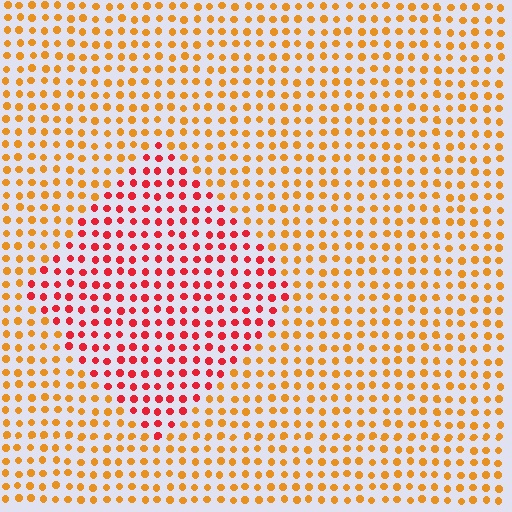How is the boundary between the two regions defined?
The boundary is defined purely by a slight shift in hue (about 41 degrees). Spacing, size, and orientation are identical on both sides.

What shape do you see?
I see a diamond.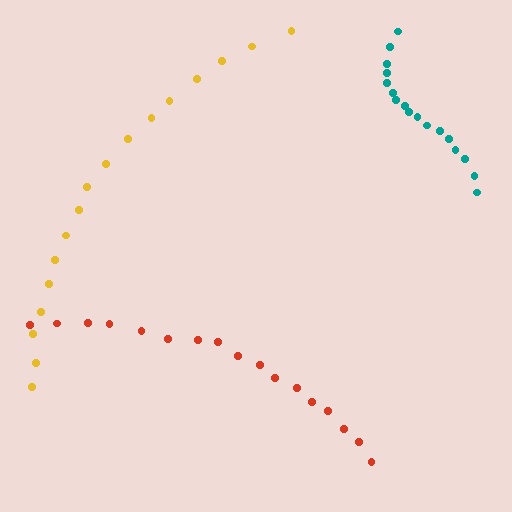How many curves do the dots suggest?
There are 3 distinct paths.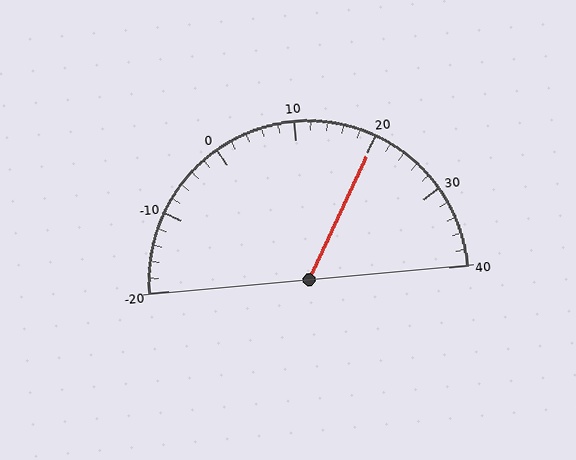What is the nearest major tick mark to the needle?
The nearest major tick mark is 20.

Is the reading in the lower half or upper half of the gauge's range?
The reading is in the upper half of the range (-20 to 40).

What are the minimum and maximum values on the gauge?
The gauge ranges from -20 to 40.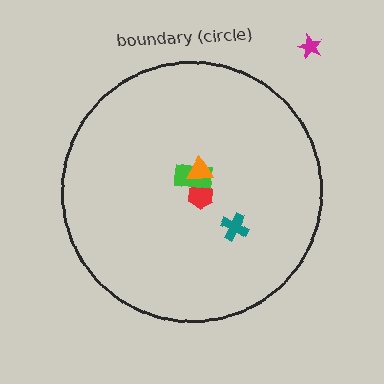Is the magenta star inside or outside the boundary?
Outside.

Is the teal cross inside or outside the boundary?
Inside.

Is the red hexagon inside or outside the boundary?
Inside.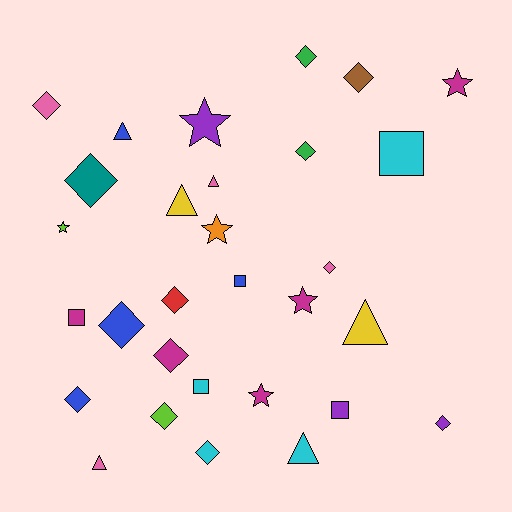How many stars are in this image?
There are 6 stars.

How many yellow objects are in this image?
There are 2 yellow objects.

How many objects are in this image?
There are 30 objects.